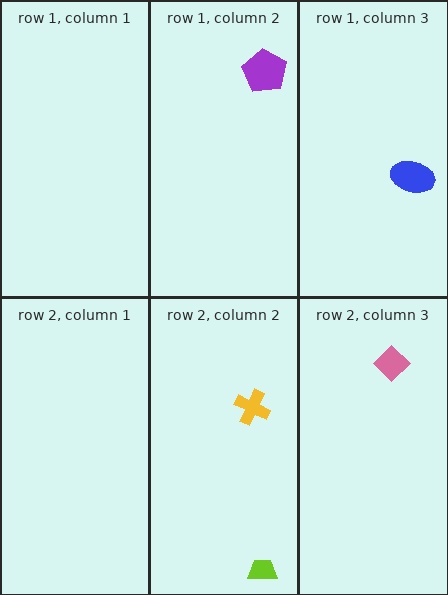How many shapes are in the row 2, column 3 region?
1.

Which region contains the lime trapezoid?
The row 2, column 2 region.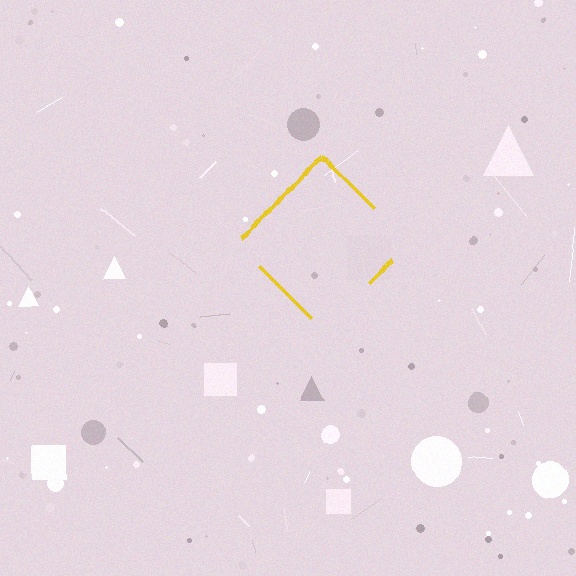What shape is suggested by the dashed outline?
The dashed outline suggests a diamond.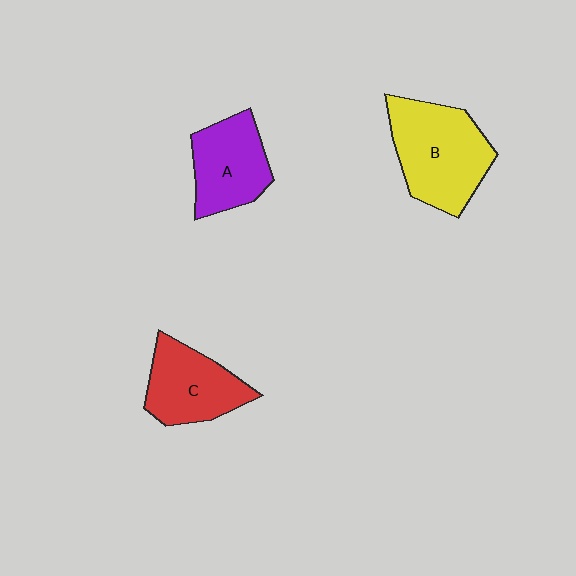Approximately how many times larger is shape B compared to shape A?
Approximately 1.4 times.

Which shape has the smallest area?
Shape A (purple).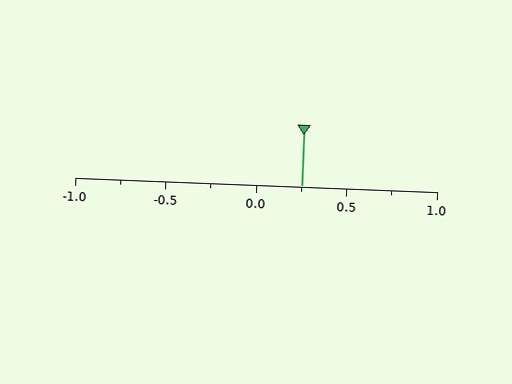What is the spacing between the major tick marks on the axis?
The major ticks are spaced 0.5 apart.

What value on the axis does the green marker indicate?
The marker indicates approximately 0.25.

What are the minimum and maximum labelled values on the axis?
The axis runs from -1.0 to 1.0.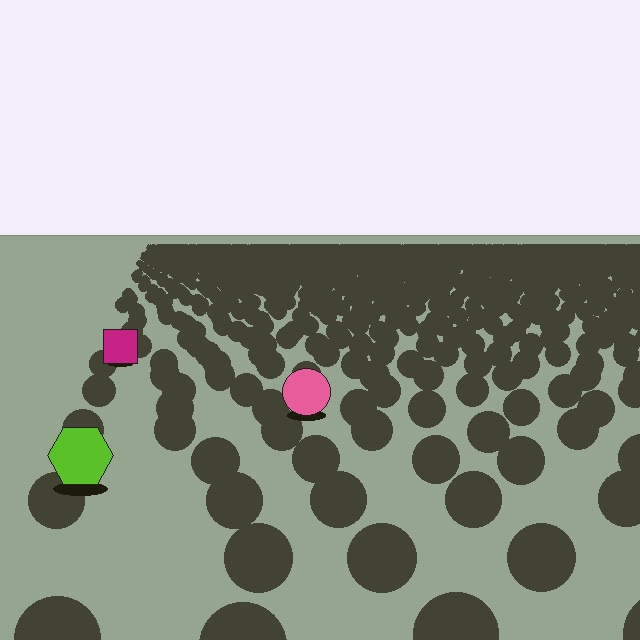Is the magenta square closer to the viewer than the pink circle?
No. The pink circle is closer — you can tell from the texture gradient: the ground texture is coarser near it.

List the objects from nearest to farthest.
From nearest to farthest: the lime hexagon, the pink circle, the magenta square.